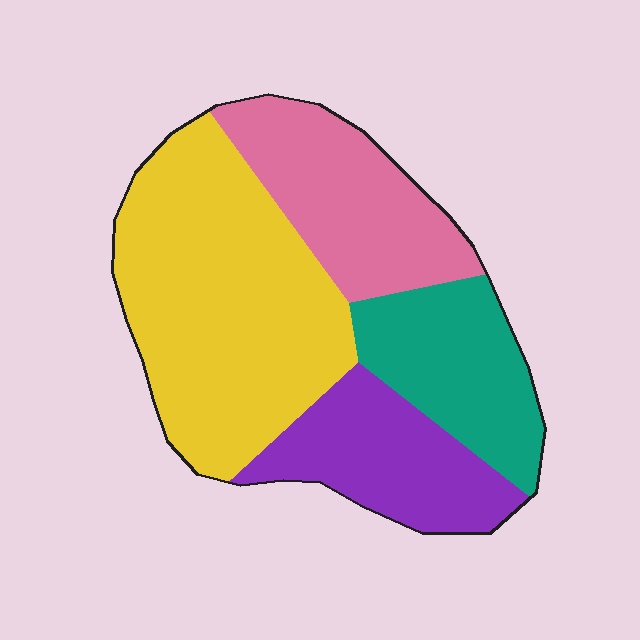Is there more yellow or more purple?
Yellow.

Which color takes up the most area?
Yellow, at roughly 40%.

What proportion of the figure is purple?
Purple covers about 20% of the figure.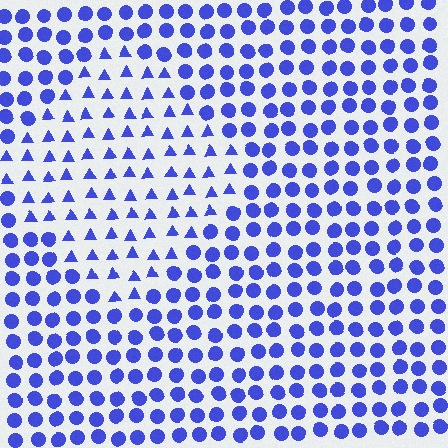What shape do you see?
I see a diamond.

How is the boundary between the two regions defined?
The boundary is defined by a change in element shape: triangles inside vs. circles outside. All elements share the same color and spacing.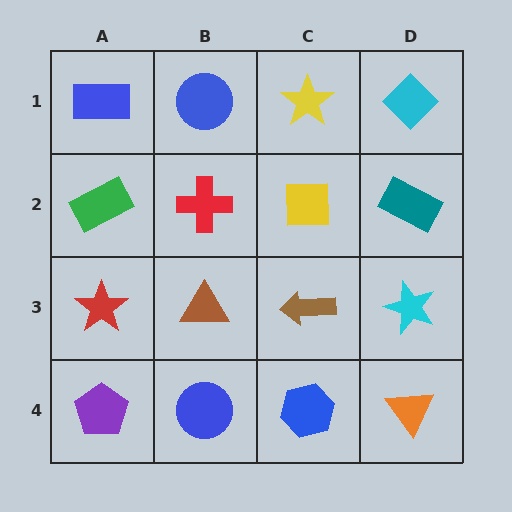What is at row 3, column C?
A brown arrow.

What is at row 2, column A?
A green rectangle.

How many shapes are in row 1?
4 shapes.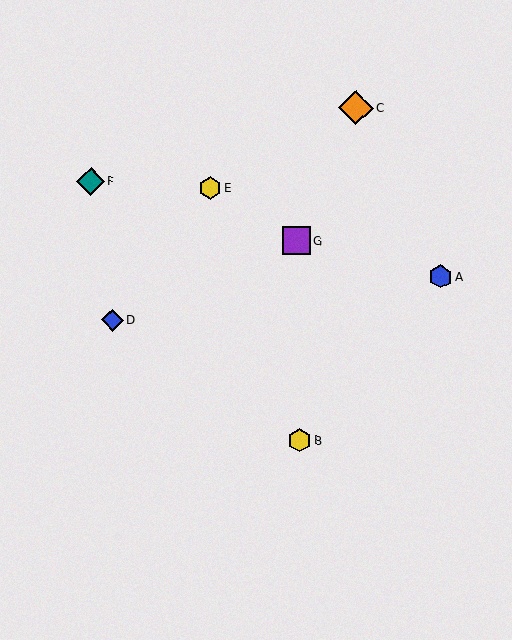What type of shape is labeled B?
Shape B is a yellow hexagon.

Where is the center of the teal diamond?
The center of the teal diamond is at (90, 181).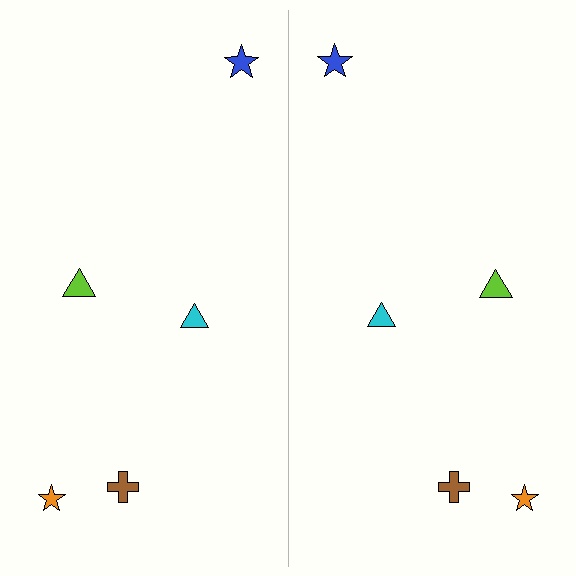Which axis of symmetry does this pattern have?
The pattern has a vertical axis of symmetry running through the center of the image.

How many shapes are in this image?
There are 10 shapes in this image.